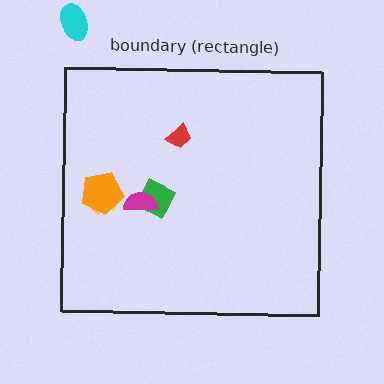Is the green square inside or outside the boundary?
Inside.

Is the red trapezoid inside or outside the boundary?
Inside.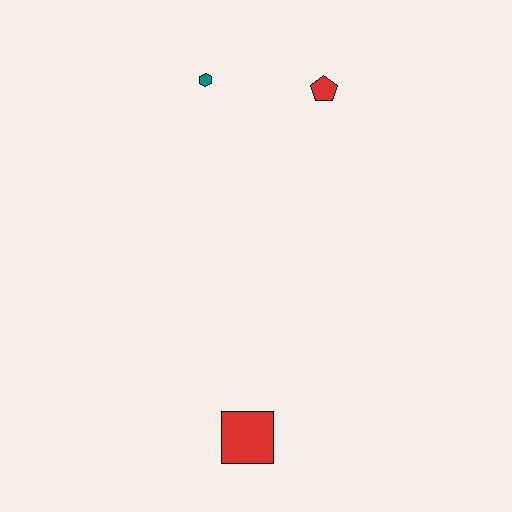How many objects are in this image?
There are 3 objects.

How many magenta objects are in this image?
There are no magenta objects.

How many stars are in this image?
There are no stars.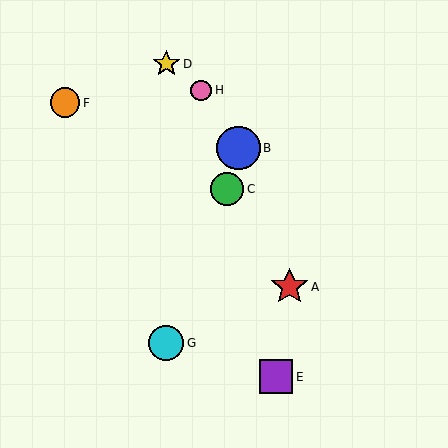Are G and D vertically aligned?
Yes, both are at x≈166.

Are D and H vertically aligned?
No, D is at x≈166 and H is at x≈201.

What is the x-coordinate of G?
Object G is at x≈166.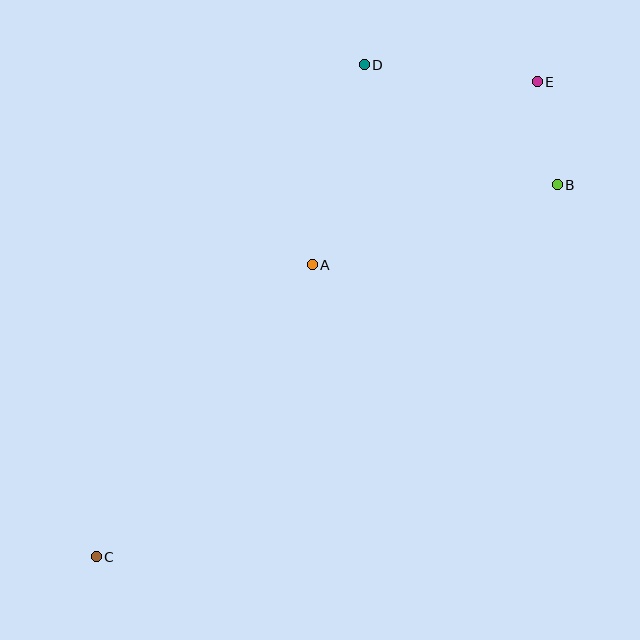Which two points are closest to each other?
Points B and E are closest to each other.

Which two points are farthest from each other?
Points C and E are farthest from each other.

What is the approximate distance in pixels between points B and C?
The distance between B and C is approximately 593 pixels.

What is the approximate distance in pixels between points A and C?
The distance between A and C is approximately 363 pixels.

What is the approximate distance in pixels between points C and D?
The distance between C and D is approximately 560 pixels.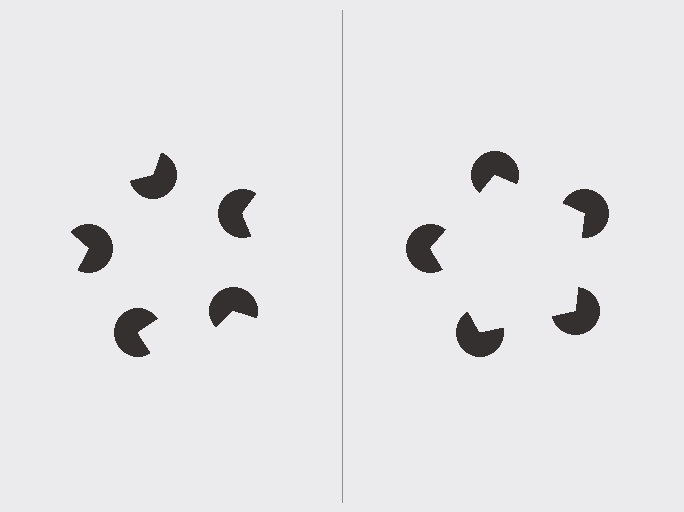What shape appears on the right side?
An illusory pentagon.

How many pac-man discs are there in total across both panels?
10 — 5 on each side.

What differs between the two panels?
The pac-man discs are positioned identically on both sides; only the wedge orientations differ. On the right they align to a pentagon; on the left they are misaligned.